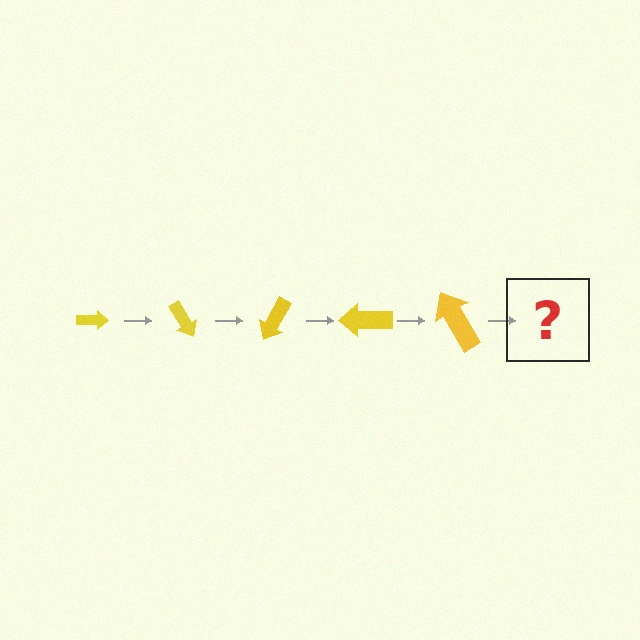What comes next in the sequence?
The next element should be an arrow, larger than the previous one and rotated 300 degrees from the start.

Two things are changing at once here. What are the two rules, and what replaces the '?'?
The two rules are that the arrow grows larger each step and it rotates 60 degrees each step. The '?' should be an arrow, larger than the previous one and rotated 300 degrees from the start.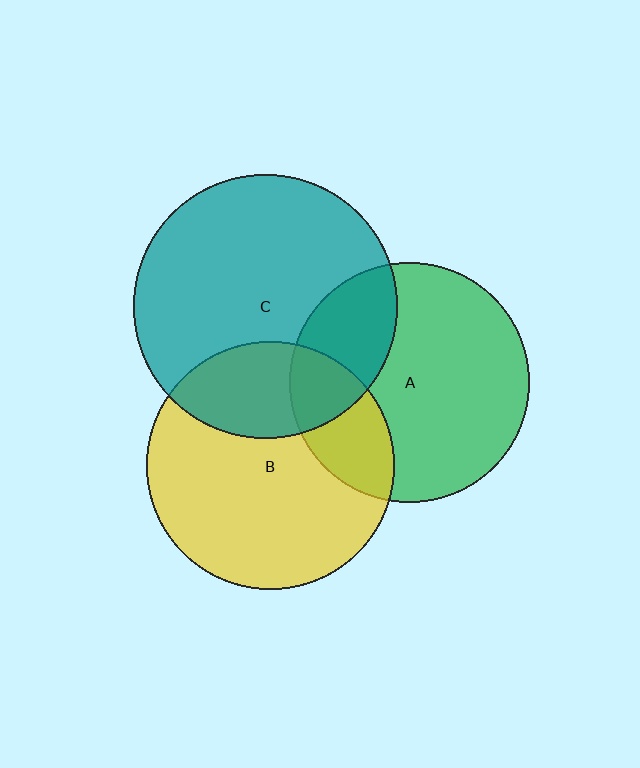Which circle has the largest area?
Circle C (teal).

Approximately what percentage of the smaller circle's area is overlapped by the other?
Approximately 30%.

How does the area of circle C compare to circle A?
Approximately 1.2 times.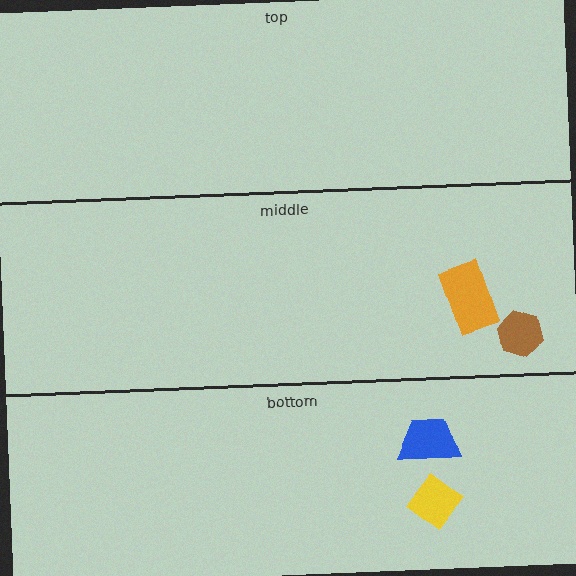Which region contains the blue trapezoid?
The bottom region.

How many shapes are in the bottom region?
2.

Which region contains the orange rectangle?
The middle region.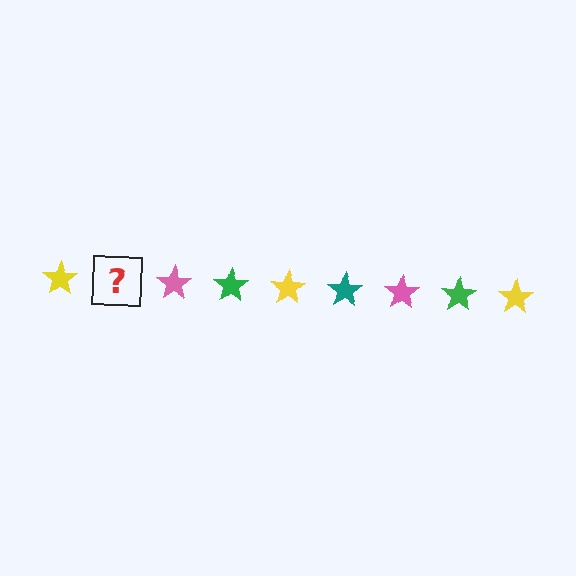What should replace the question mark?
The question mark should be replaced with a teal star.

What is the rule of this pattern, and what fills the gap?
The rule is that the pattern cycles through yellow, teal, pink, green stars. The gap should be filled with a teal star.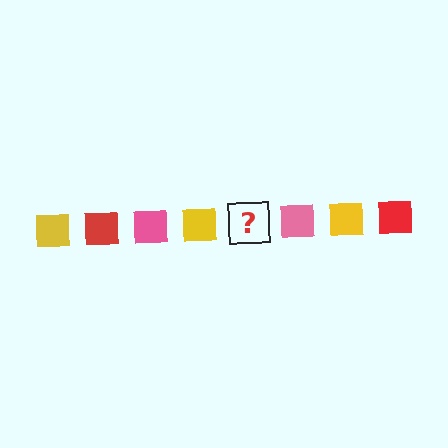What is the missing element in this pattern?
The missing element is a red square.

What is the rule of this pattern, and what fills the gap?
The rule is that the pattern cycles through yellow, red, pink squares. The gap should be filled with a red square.